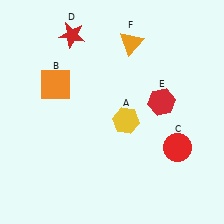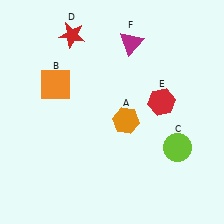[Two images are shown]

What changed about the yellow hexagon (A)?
In Image 1, A is yellow. In Image 2, it changed to orange.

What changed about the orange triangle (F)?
In Image 1, F is orange. In Image 2, it changed to magenta.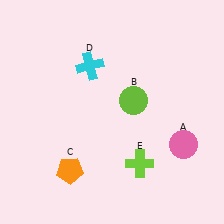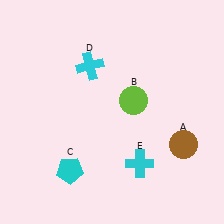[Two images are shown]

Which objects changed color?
A changed from pink to brown. C changed from orange to cyan. E changed from lime to cyan.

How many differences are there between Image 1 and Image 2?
There are 3 differences between the two images.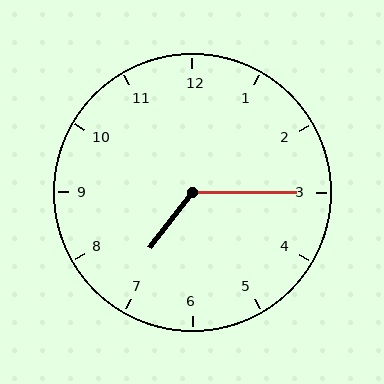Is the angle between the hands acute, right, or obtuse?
It is obtuse.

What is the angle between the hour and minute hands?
Approximately 128 degrees.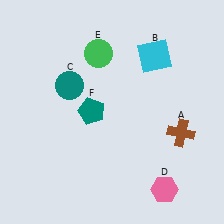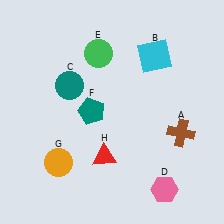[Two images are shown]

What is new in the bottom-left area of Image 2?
A red triangle (H) was added in the bottom-left area of Image 2.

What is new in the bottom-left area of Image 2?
An orange circle (G) was added in the bottom-left area of Image 2.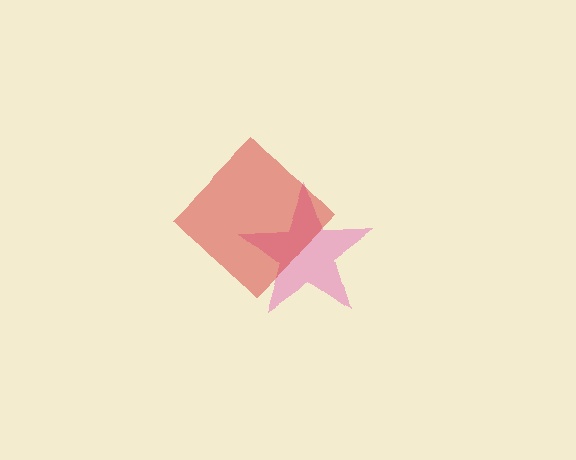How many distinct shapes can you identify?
There are 2 distinct shapes: a pink star, a red diamond.